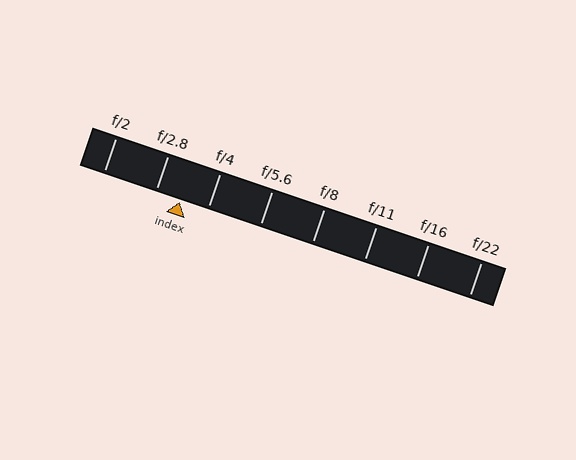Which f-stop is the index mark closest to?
The index mark is closest to f/2.8.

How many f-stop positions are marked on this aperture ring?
There are 8 f-stop positions marked.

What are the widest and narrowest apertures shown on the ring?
The widest aperture shown is f/2 and the narrowest is f/22.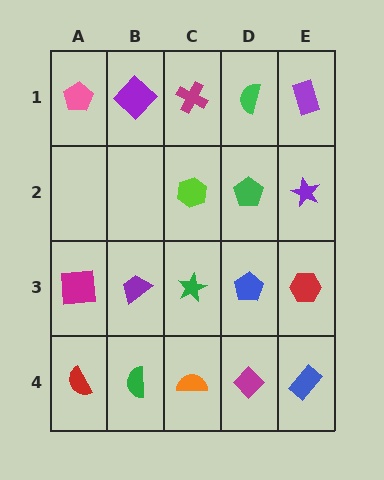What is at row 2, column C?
A lime hexagon.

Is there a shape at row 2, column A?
No, that cell is empty.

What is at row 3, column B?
A purple trapezoid.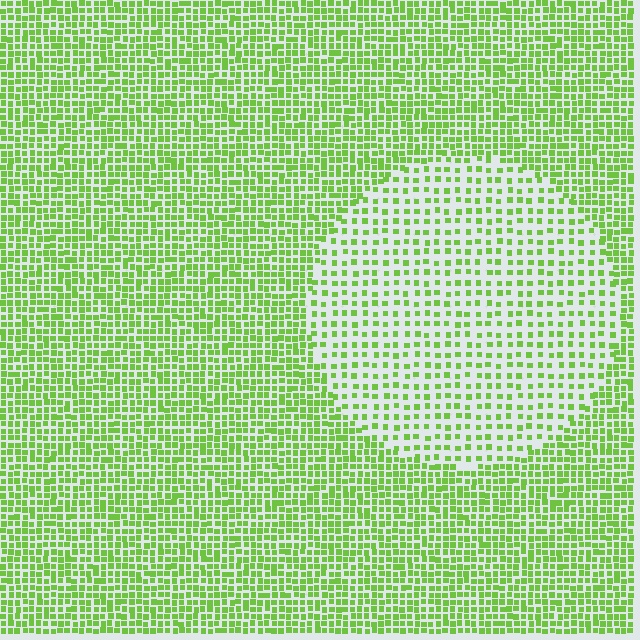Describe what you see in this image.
The image contains small lime elements arranged at two different densities. A circle-shaped region is visible where the elements are less densely packed than the surrounding area.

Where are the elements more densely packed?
The elements are more densely packed outside the circle boundary.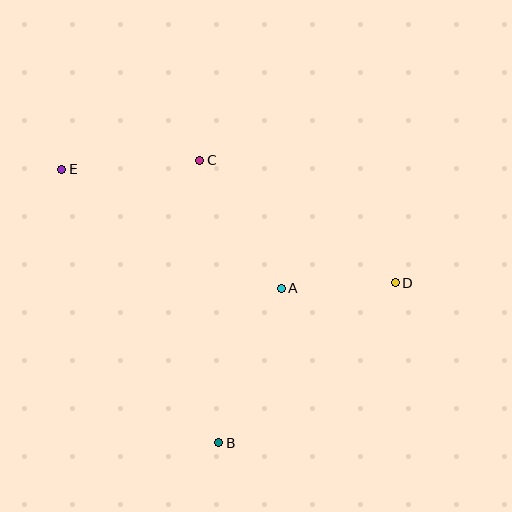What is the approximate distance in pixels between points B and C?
The distance between B and C is approximately 283 pixels.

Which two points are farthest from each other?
Points D and E are farthest from each other.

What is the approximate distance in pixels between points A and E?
The distance between A and E is approximately 249 pixels.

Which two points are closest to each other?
Points A and D are closest to each other.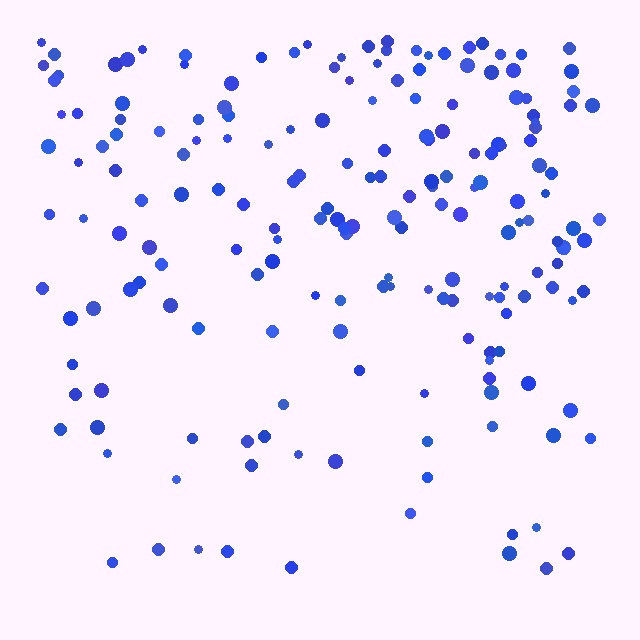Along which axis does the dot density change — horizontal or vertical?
Vertical.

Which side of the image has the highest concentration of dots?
The top.